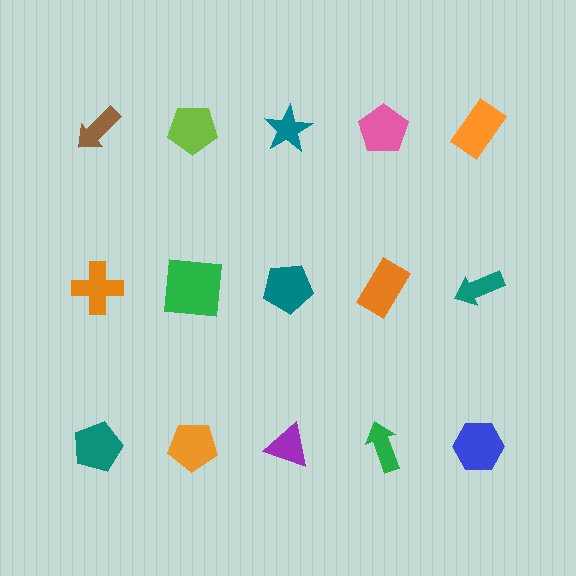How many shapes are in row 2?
5 shapes.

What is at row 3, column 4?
A green arrow.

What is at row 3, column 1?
A teal pentagon.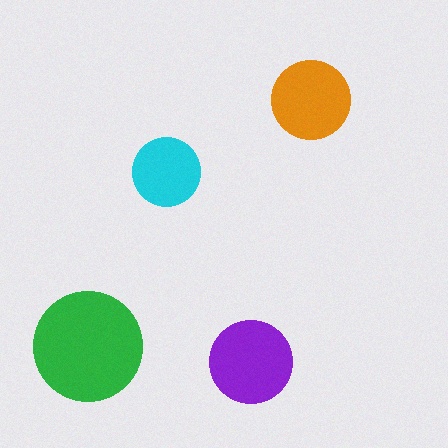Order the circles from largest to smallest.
the green one, the purple one, the orange one, the cyan one.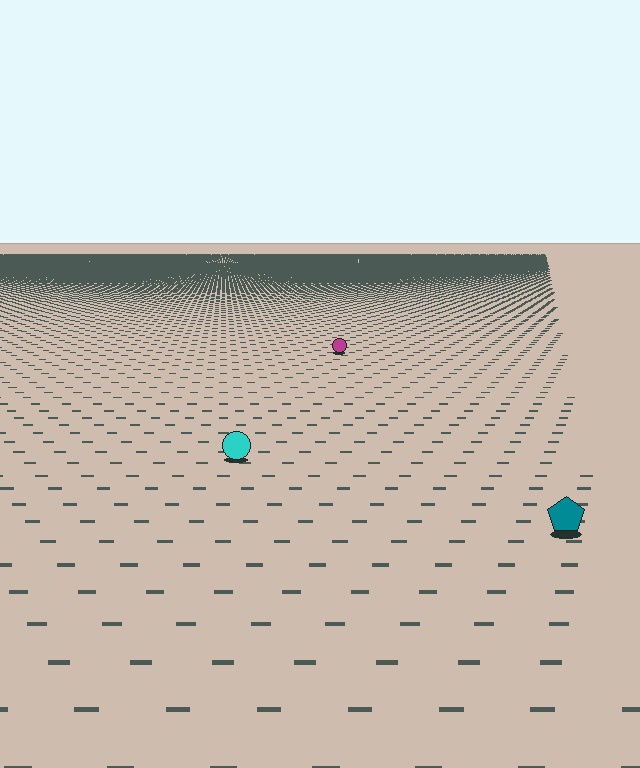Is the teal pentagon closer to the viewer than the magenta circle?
Yes. The teal pentagon is closer — you can tell from the texture gradient: the ground texture is coarser near it.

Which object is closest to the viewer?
The teal pentagon is closest. The texture marks near it are larger and more spread out.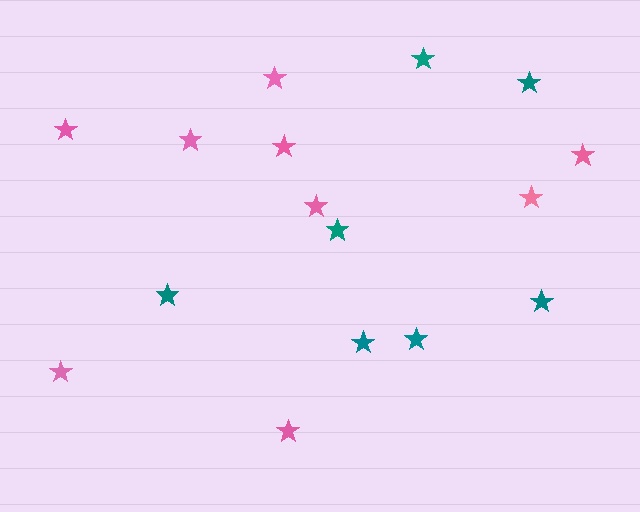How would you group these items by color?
There are 2 groups: one group of teal stars (7) and one group of pink stars (9).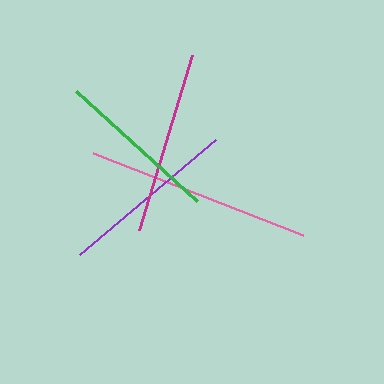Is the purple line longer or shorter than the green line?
The purple line is longer than the green line.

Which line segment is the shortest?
The green line is the shortest at approximately 164 pixels.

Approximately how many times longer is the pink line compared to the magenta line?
The pink line is approximately 1.2 times the length of the magenta line.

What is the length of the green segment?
The green segment is approximately 164 pixels long.